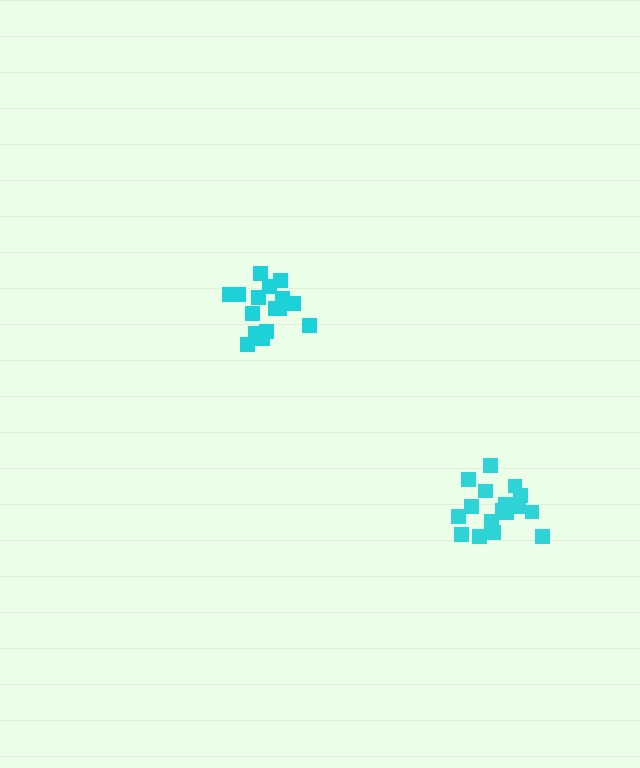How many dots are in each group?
Group 1: 17 dots, Group 2: 18 dots (35 total).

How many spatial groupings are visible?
There are 2 spatial groupings.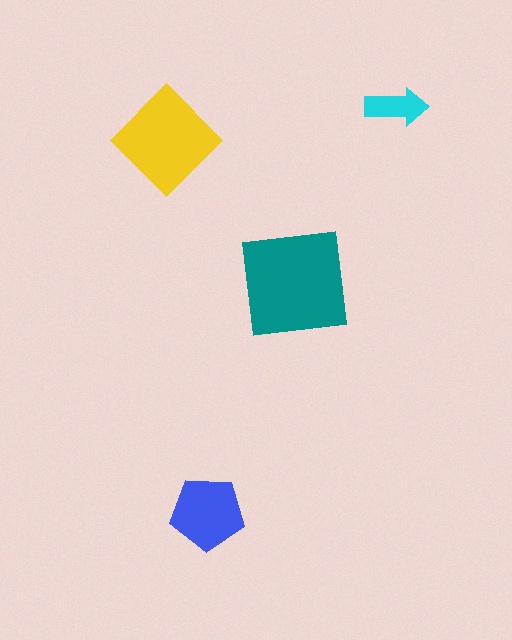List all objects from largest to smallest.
The teal square, the yellow diamond, the blue pentagon, the cyan arrow.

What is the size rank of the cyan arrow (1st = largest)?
4th.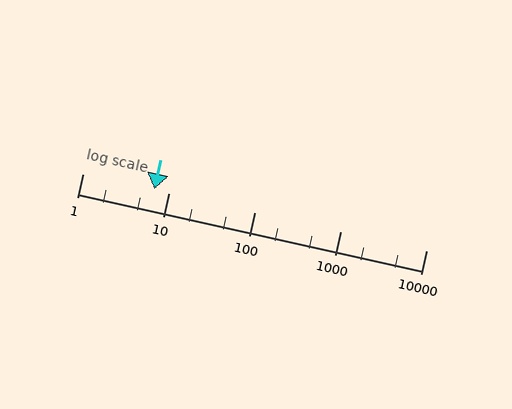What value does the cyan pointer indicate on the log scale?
The pointer indicates approximately 6.8.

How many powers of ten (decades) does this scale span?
The scale spans 4 decades, from 1 to 10000.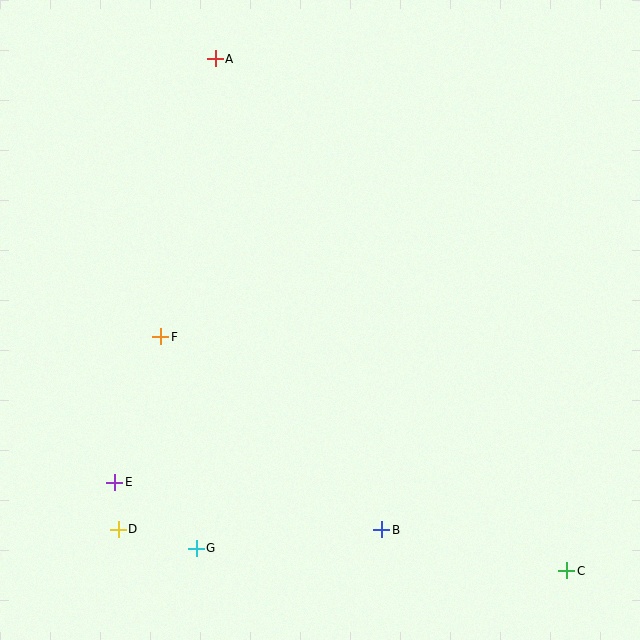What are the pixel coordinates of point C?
Point C is at (567, 571).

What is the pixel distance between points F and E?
The distance between F and E is 153 pixels.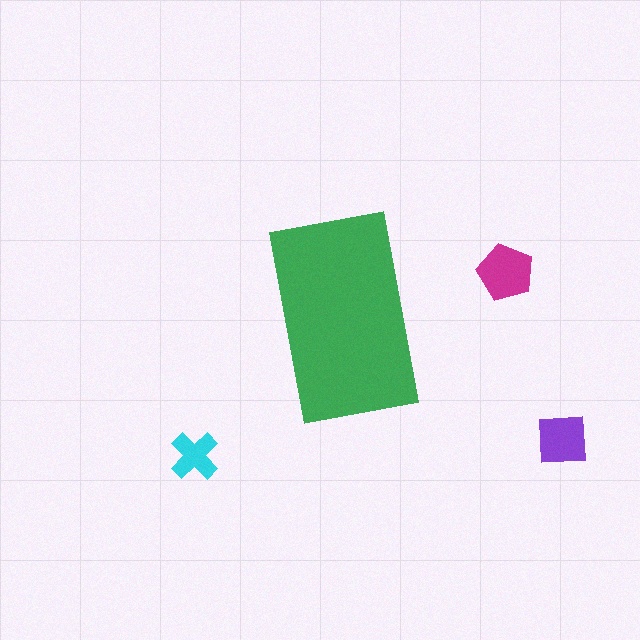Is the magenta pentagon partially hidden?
No, the magenta pentagon is fully visible.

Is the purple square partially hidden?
No, the purple square is fully visible.